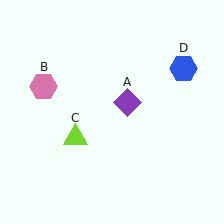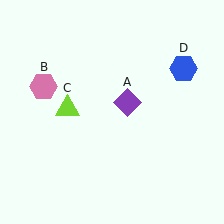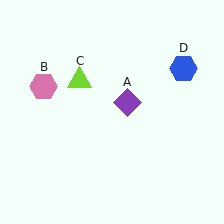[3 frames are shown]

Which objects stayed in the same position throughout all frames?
Purple diamond (object A) and pink hexagon (object B) and blue hexagon (object D) remained stationary.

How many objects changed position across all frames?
1 object changed position: lime triangle (object C).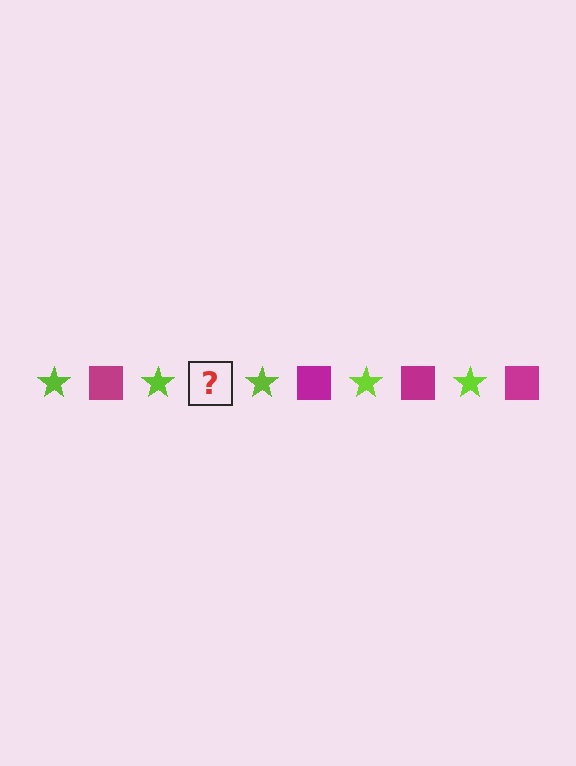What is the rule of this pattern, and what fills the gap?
The rule is that the pattern alternates between lime star and magenta square. The gap should be filled with a magenta square.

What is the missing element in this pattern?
The missing element is a magenta square.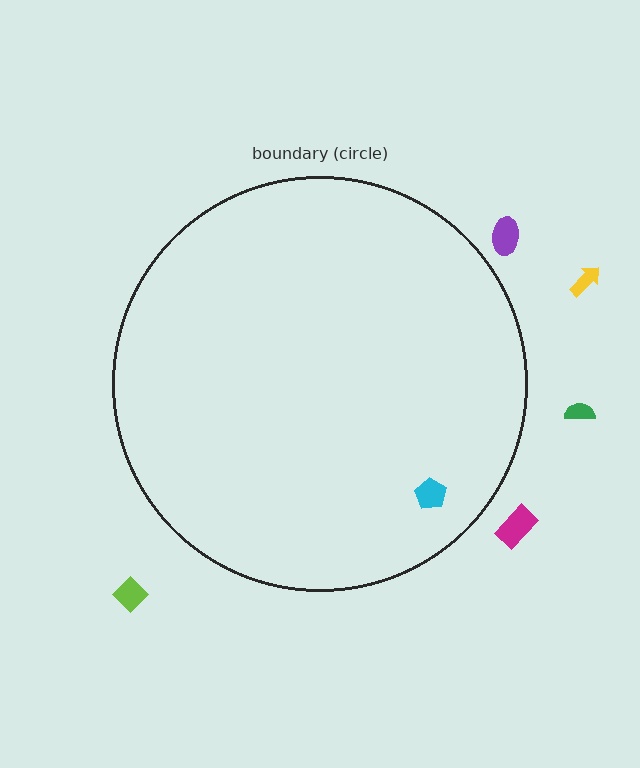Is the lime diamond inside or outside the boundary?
Outside.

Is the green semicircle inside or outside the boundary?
Outside.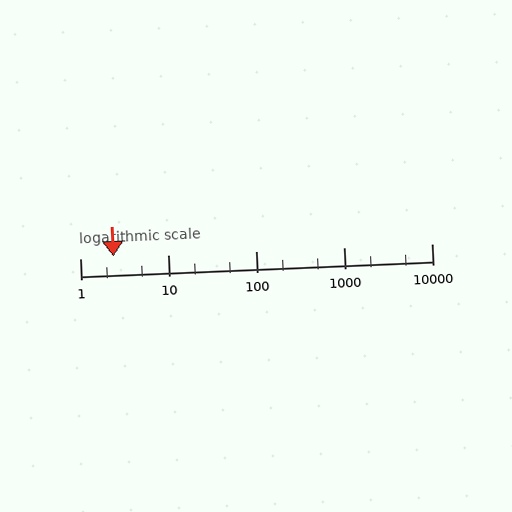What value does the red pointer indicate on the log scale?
The pointer indicates approximately 2.4.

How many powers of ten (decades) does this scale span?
The scale spans 4 decades, from 1 to 10000.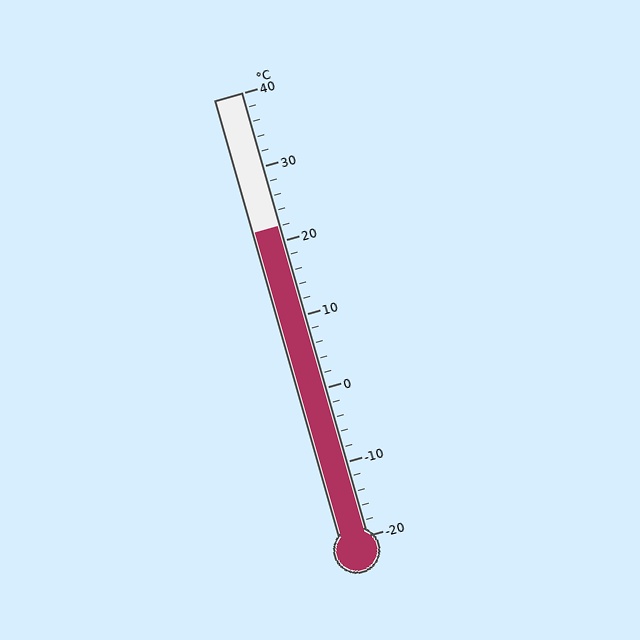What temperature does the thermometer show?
The thermometer shows approximately 22°C.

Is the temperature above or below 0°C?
The temperature is above 0°C.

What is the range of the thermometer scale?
The thermometer scale ranges from -20°C to 40°C.